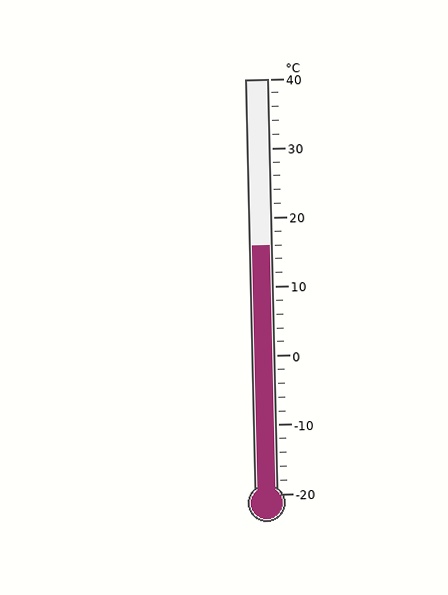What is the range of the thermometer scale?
The thermometer scale ranges from -20°C to 40°C.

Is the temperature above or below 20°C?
The temperature is below 20°C.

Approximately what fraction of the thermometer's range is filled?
The thermometer is filled to approximately 60% of its range.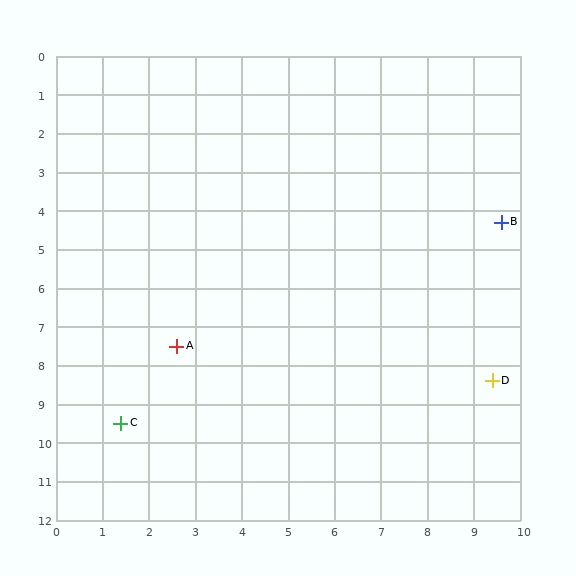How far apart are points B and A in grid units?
Points B and A are about 7.7 grid units apart.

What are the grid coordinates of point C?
Point C is at approximately (1.4, 9.5).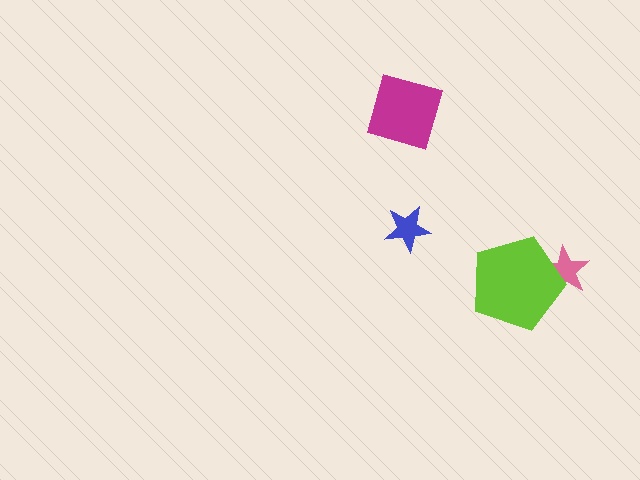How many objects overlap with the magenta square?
0 objects overlap with the magenta square.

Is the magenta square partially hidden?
No, no other shape covers it.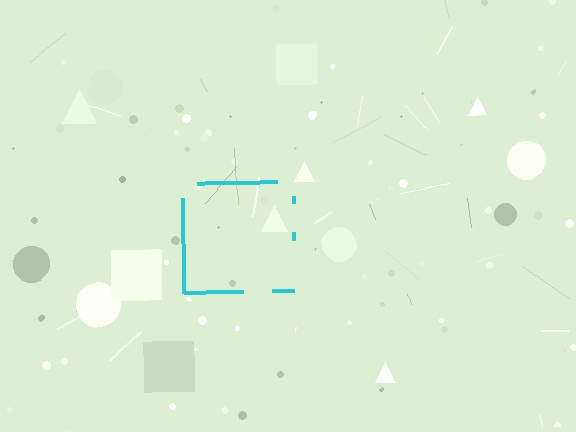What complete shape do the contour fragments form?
The contour fragments form a square.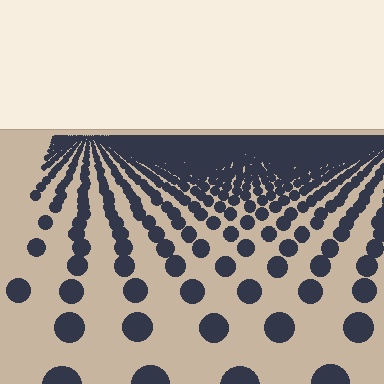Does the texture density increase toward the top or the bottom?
Density increases toward the top.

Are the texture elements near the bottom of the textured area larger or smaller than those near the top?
Larger. Near the bottom, elements are closer to the viewer and appear at a bigger on-screen size.